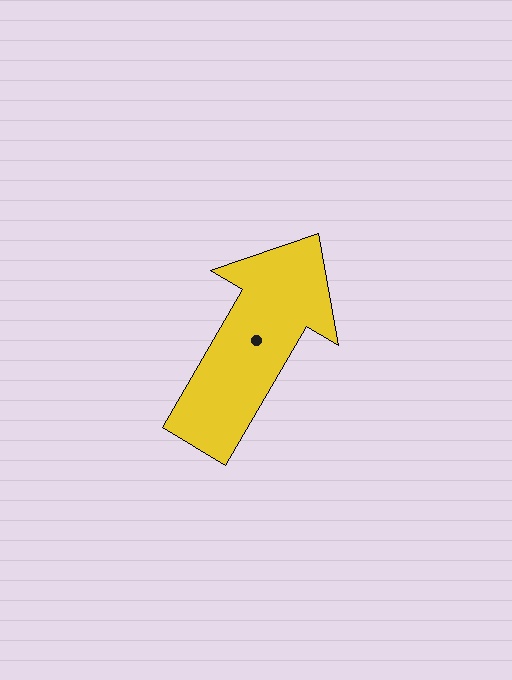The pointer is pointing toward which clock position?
Roughly 1 o'clock.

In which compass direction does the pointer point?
Northeast.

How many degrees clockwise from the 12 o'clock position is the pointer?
Approximately 30 degrees.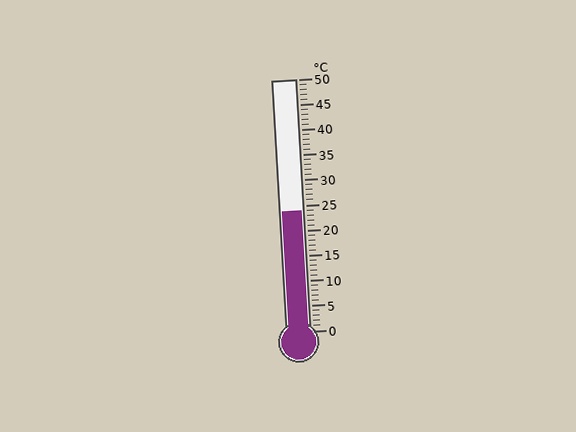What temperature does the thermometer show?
The thermometer shows approximately 24°C.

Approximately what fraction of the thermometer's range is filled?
The thermometer is filled to approximately 50% of its range.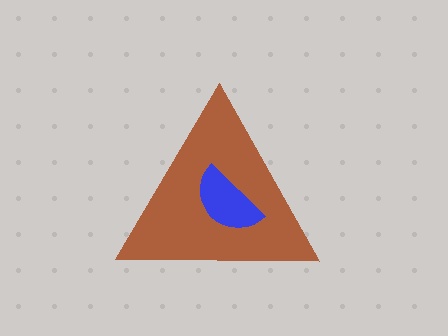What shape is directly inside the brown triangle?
The blue semicircle.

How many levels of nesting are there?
2.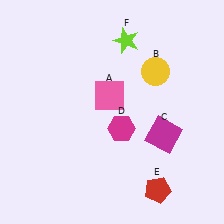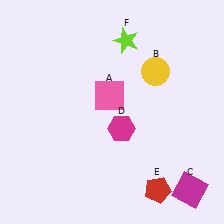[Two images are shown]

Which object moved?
The magenta square (C) moved down.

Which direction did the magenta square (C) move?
The magenta square (C) moved down.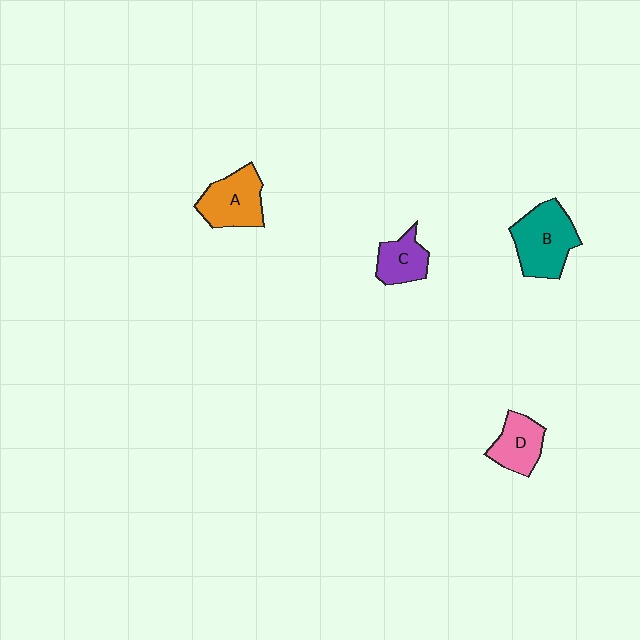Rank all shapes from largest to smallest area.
From largest to smallest: B (teal), A (orange), D (pink), C (purple).